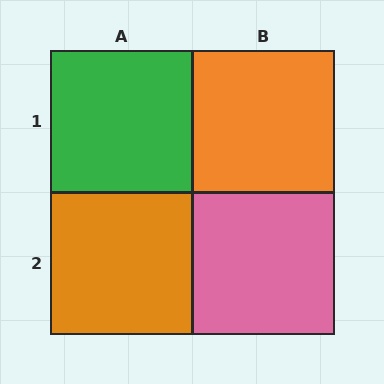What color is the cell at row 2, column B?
Pink.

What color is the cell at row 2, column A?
Orange.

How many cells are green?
1 cell is green.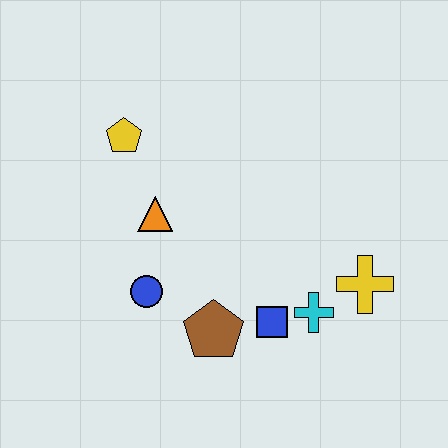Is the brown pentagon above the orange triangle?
No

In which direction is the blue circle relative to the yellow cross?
The blue circle is to the left of the yellow cross.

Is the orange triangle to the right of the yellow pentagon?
Yes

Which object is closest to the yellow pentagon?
The orange triangle is closest to the yellow pentagon.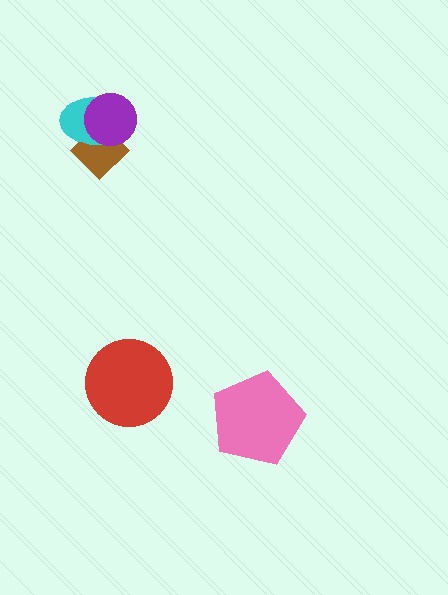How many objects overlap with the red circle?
0 objects overlap with the red circle.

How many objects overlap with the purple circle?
2 objects overlap with the purple circle.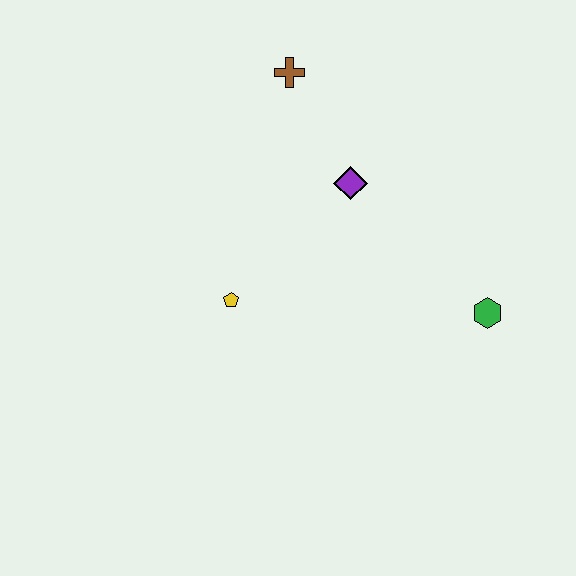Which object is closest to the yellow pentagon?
The purple diamond is closest to the yellow pentagon.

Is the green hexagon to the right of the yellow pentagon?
Yes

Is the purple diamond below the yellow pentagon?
No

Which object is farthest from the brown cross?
The green hexagon is farthest from the brown cross.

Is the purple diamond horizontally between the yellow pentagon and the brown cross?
No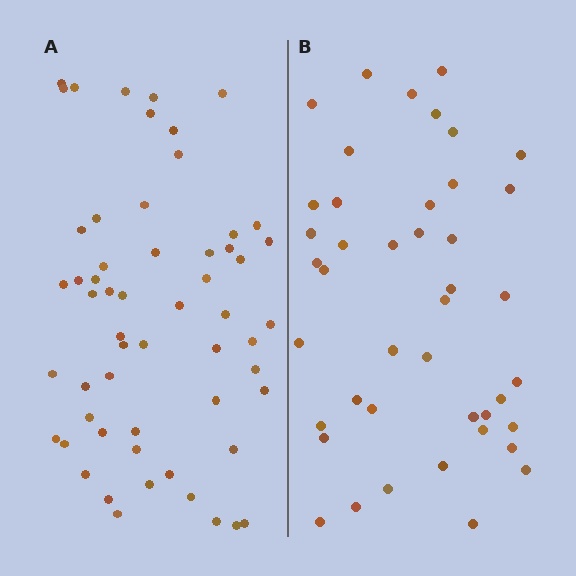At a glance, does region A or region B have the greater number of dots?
Region A (the left region) has more dots.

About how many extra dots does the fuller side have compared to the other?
Region A has approximately 15 more dots than region B.